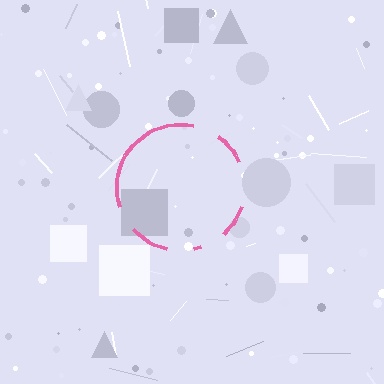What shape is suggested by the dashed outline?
The dashed outline suggests a circle.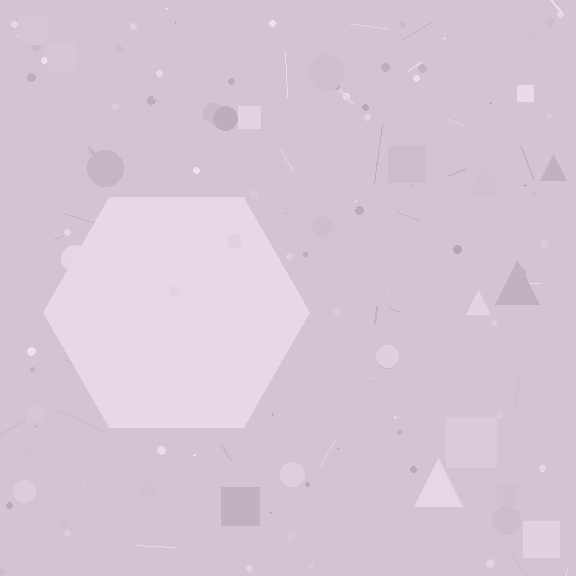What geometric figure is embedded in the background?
A hexagon is embedded in the background.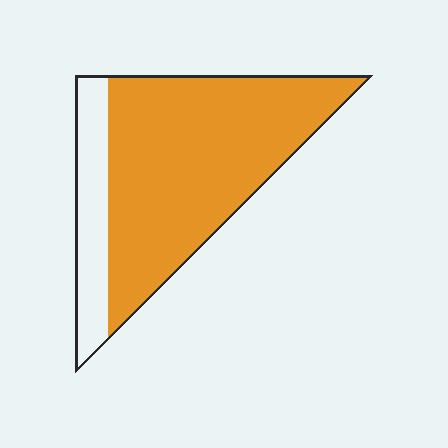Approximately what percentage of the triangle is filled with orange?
Approximately 80%.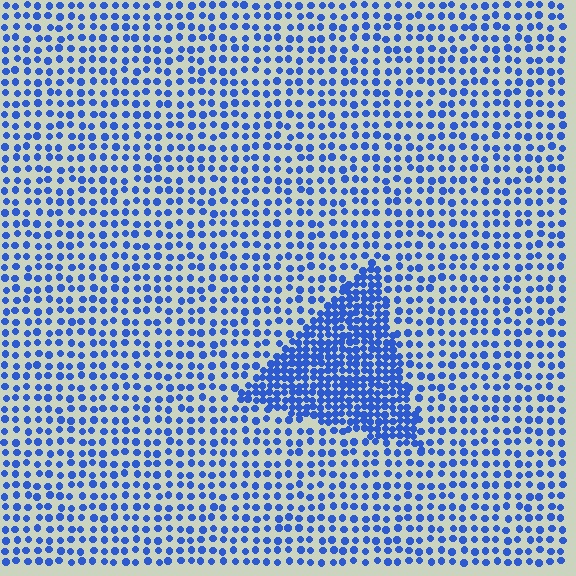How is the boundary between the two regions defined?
The boundary is defined by a change in element density (approximately 2.3x ratio). All elements are the same color, size, and shape.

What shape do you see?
I see a triangle.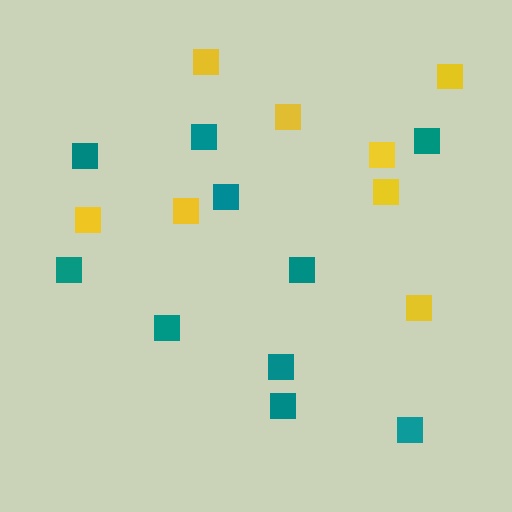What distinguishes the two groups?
There are 2 groups: one group of teal squares (10) and one group of yellow squares (8).